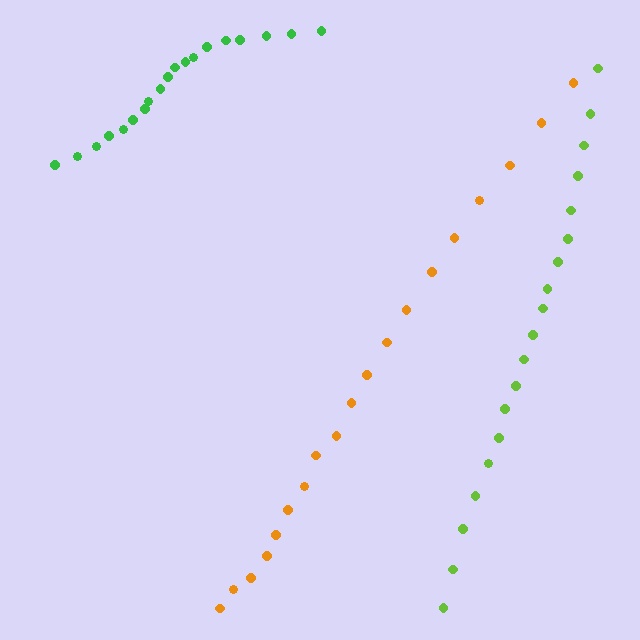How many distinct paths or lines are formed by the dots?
There are 3 distinct paths.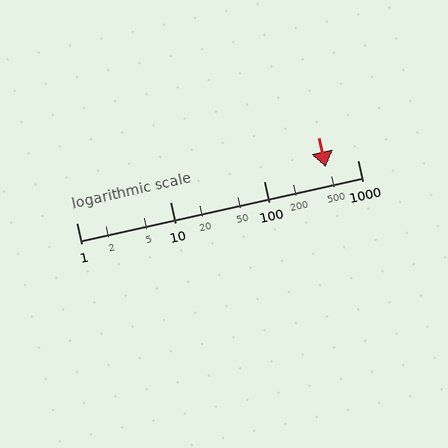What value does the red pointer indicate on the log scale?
The pointer indicates approximately 460.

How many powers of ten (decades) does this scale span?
The scale spans 3 decades, from 1 to 1000.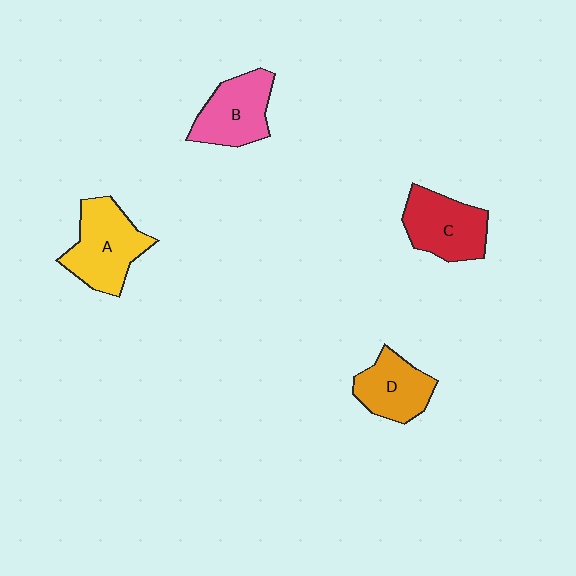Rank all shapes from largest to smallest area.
From largest to smallest: A (yellow), C (red), B (pink), D (orange).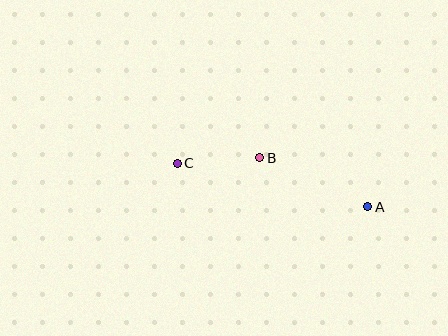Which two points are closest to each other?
Points B and C are closest to each other.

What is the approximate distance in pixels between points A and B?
The distance between A and B is approximately 118 pixels.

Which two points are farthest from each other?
Points A and C are farthest from each other.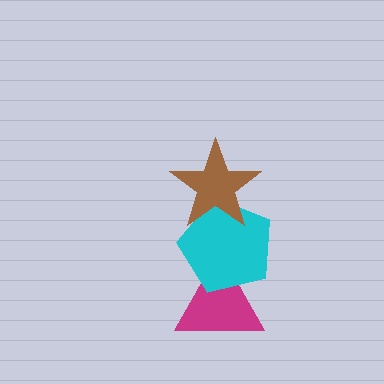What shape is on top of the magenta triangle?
The cyan pentagon is on top of the magenta triangle.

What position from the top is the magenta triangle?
The magenta triangle is 3rd from the top.